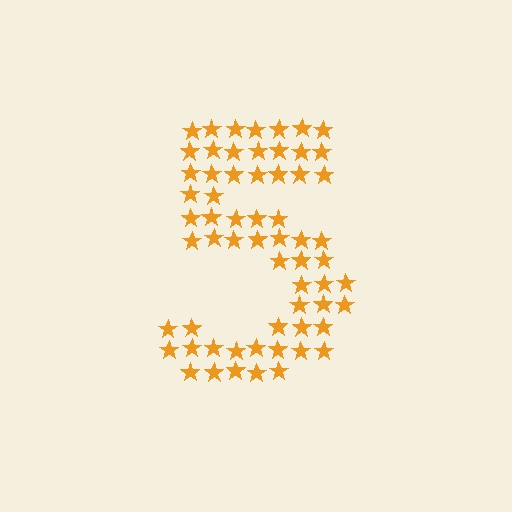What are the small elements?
The small elements are stars.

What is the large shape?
The large shape is the digit 5.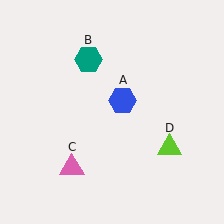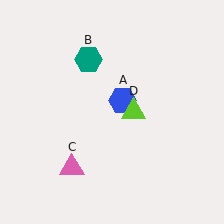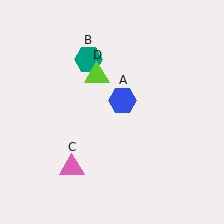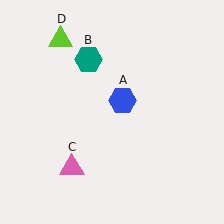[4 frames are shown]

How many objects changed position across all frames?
1 object changed position: lime triangle (object D).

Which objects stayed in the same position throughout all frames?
Blue hexagon (object A) and teal hexagon (object B) and pink triangle (object C) remained stationary.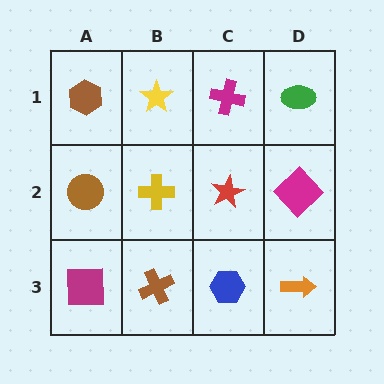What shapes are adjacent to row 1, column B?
A yellow cross (row 2, column B), a brown hexagon (row 1, column A), a magenta cross (row 1, column C).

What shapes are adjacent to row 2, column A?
A brown hexagon (row 1, column A), a magenta square (row 3, column A), a yellow cross (row 2, column B).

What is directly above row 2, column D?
A green ellipse.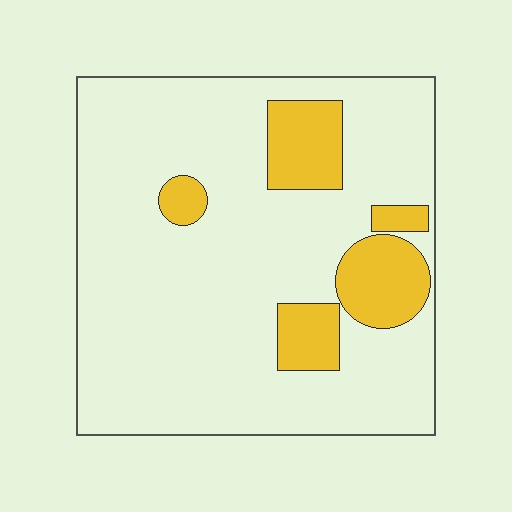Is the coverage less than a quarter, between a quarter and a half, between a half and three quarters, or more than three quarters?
Less than a quarter.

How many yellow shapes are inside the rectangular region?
5.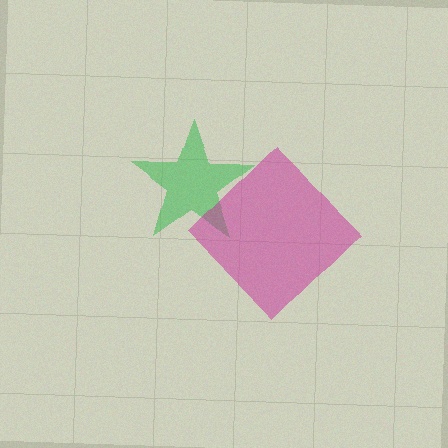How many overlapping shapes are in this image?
There are 2 overlapping shapes in the image.